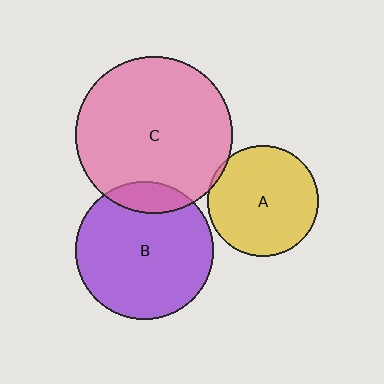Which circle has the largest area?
Circle C (pink).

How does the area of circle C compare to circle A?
Approximately 2.0 times.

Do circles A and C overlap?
Yes.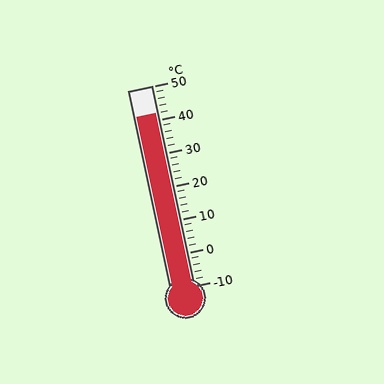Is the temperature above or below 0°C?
The temperature is above 0°C.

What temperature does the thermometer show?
The thermometer shows approximately 42°C.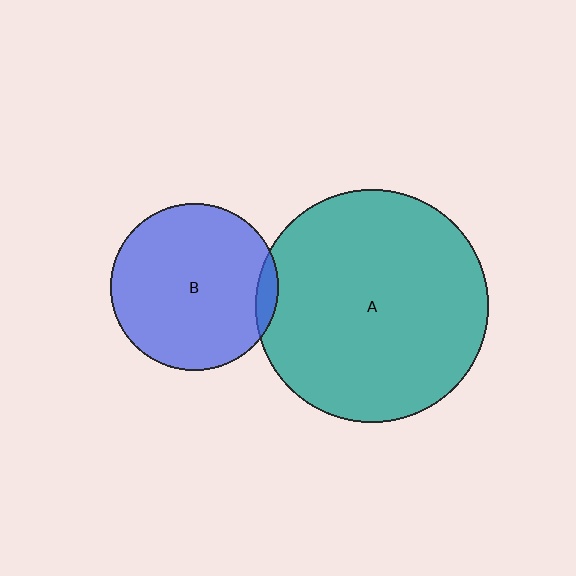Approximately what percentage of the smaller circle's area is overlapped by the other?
Approximately 5%.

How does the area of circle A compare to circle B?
Approximately 1.9 times.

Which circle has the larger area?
Circle A (teal).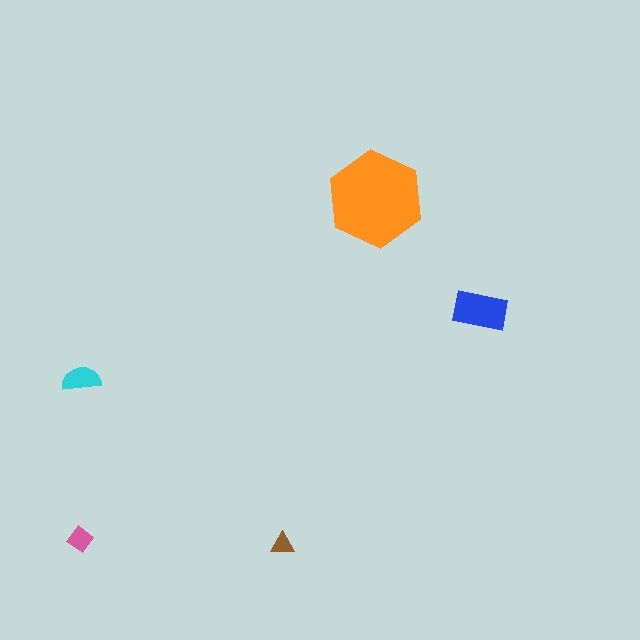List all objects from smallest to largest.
The brown triangle, the pink diamond, the cyan semicircle, the blue rectangle, the orange hexagon.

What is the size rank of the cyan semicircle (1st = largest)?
3rd.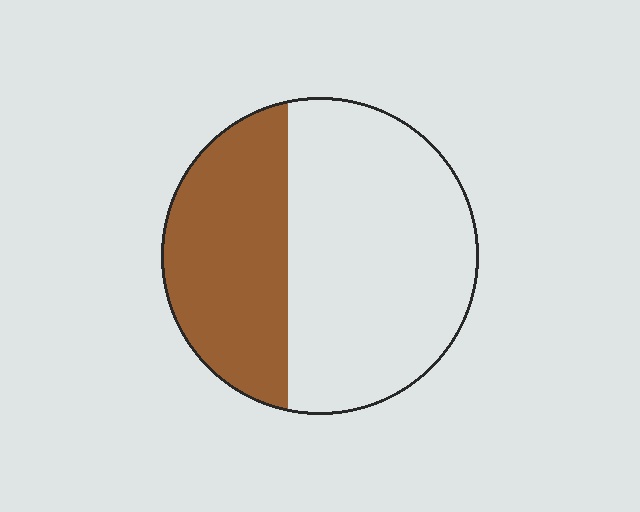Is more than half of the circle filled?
No.